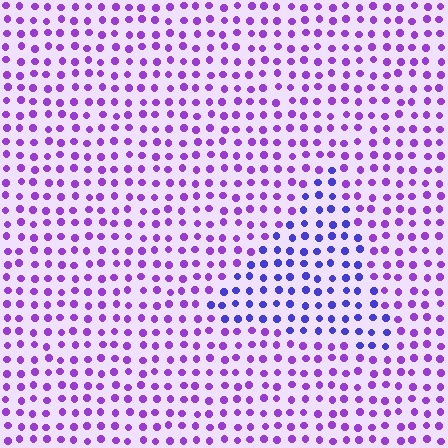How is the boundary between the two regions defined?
The boundary is defined purely by a slight shift in hue (about 34 degrees). Spacing, size, and orientation are identical on both sides.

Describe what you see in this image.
The image is filled with small purple elements in a uniform arrangement. A triangle-shaped region is visible where the elements are tinted to a slightly different hue, forming a subtle color boundary.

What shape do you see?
I see a triangle.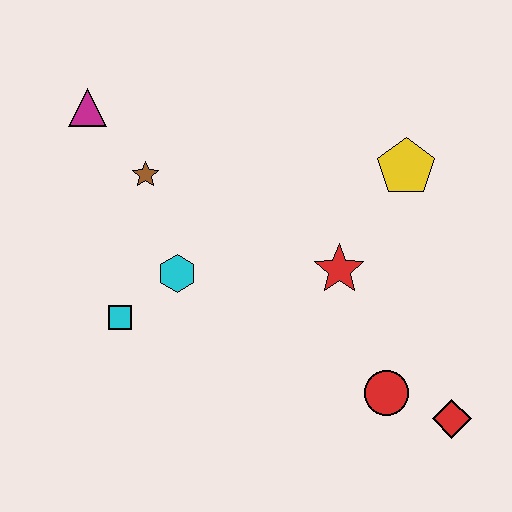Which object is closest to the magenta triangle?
The brown star is closest to the magenta triangle.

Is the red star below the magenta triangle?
Yes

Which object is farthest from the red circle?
The magenta triangle is farthest from the red circle.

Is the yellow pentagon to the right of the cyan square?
Yes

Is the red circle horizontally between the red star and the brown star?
No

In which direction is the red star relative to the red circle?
The red star is above the red circle.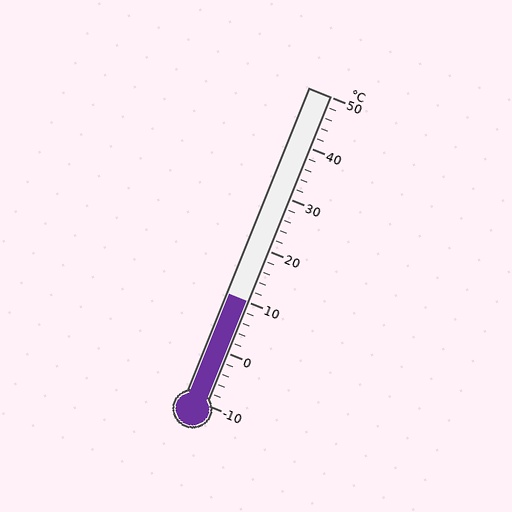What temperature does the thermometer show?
The thermometer shows approximately 10°C.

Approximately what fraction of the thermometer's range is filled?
The thermometer is filled to approximately 35% of its range.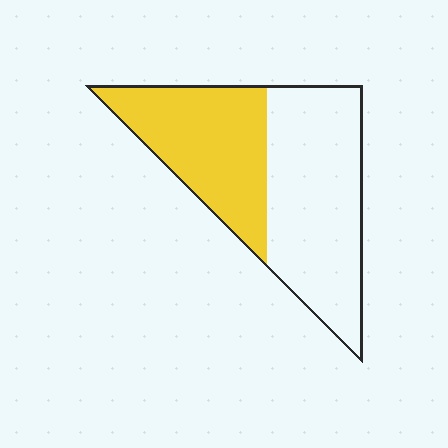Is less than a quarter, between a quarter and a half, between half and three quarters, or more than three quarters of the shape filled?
Between a quarter and a half.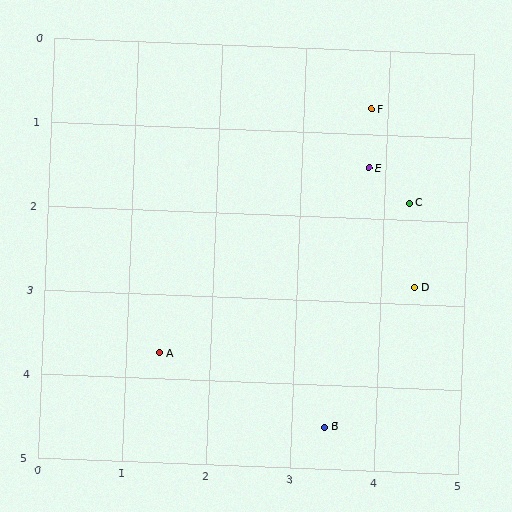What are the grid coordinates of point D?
Point D is at approximately (4.4, 2.8).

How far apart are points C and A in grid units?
Points C and A are about 3.5 grid units apart.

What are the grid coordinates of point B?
Point B is at approximately (3.4, 4.5).